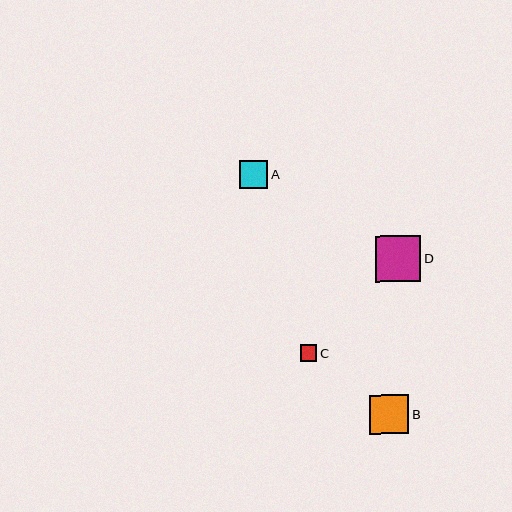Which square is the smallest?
Square C is the smallest with a size of approximately 16 pixels.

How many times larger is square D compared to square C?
Square D is approximately 2.8 times the size of square C.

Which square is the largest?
Square D is the largest with a size of approximately 46 pixels.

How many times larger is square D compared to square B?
Square D is approximately 1.2 times the size of square B.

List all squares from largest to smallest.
From largest to smallest: D, B, A, C.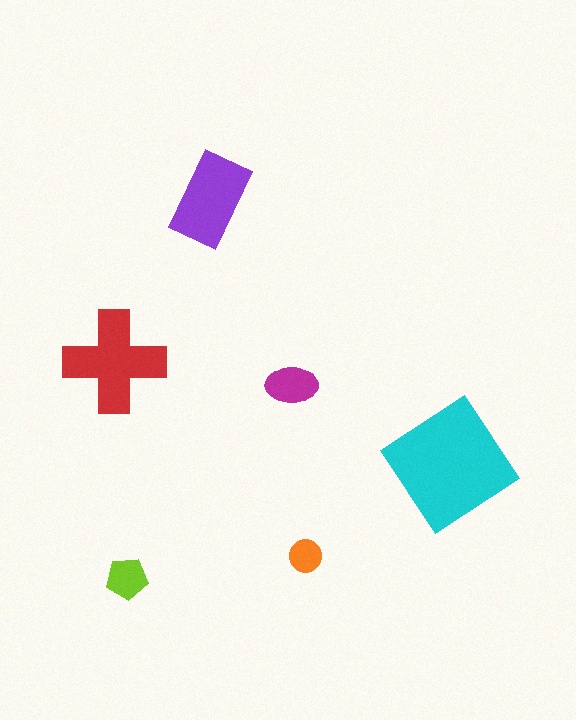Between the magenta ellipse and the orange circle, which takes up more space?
The magenta ellipse.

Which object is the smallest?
The orange circle.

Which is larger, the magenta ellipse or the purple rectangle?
The purple rectangle.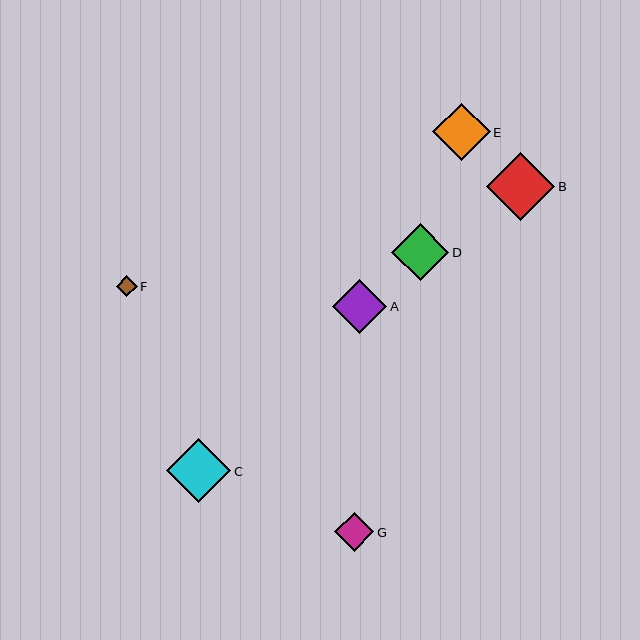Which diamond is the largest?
Diamond B is the largest with a size of approximately 69 pixels.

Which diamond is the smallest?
Diamond F is the smallest with a size of approximately 21 pixels.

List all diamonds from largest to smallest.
From largest to smallest: B, C, E, D, A, G, F.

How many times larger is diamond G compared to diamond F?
Diamond G is approximately 1.9 times the size of diamond F.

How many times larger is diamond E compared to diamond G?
Diamond E is approximately 1.5 times the size of diamond G.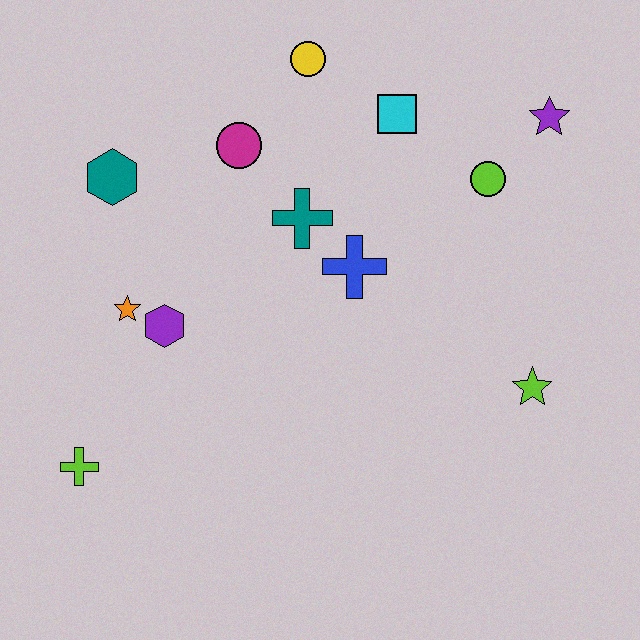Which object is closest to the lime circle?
The purple star is closest to the lime circle.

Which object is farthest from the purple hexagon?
The purple star is farthest from the purple hexagon.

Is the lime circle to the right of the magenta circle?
Yes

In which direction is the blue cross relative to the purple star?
The blue cross is to the left of the purple star.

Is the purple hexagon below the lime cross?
No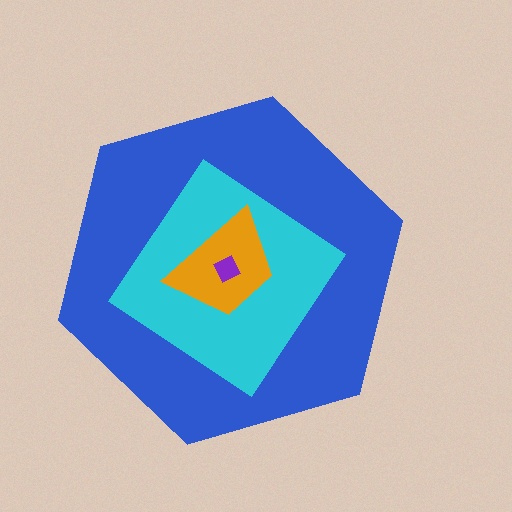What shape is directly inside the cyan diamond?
The orange trapezoid.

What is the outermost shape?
The blue hexagon.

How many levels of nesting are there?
4.